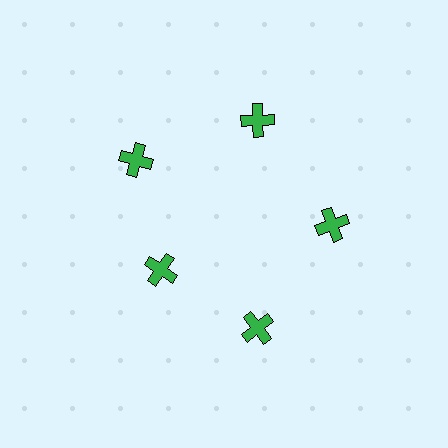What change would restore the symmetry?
The symmetry would be restored by moving it outward, back onto the ring so that all 5 crosses sit at equal angles and equal distance from the center.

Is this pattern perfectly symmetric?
No. The 5 green crosses are arranged in a ring, but one element near the 8 o'clock position is pulled inward toward the center, breaking the 5-fold rotational symmetry.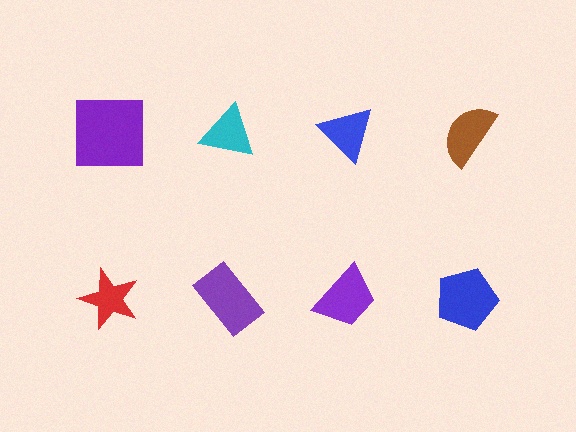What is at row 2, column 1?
A red star.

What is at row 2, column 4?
A blue pentagon.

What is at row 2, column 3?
A purple trapezoid.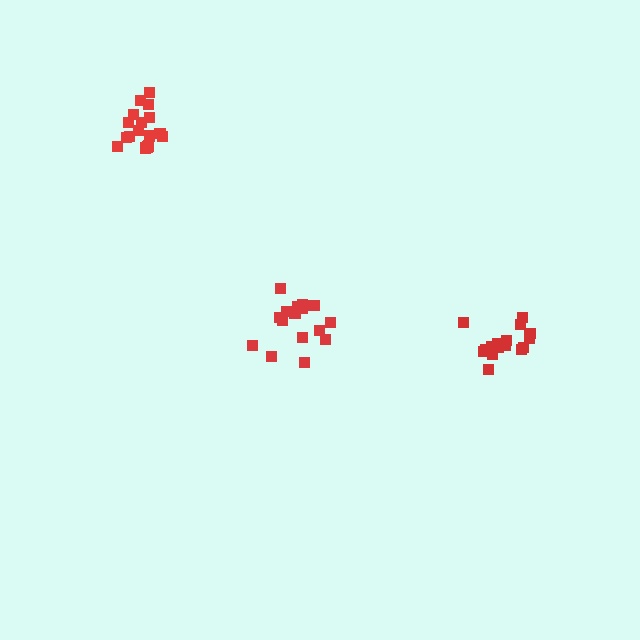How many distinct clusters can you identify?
There are 3 distinct clusters.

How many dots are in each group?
Group 1: 17 dots, Group 2: 16 dots, Group 3: 17 dots (50 total).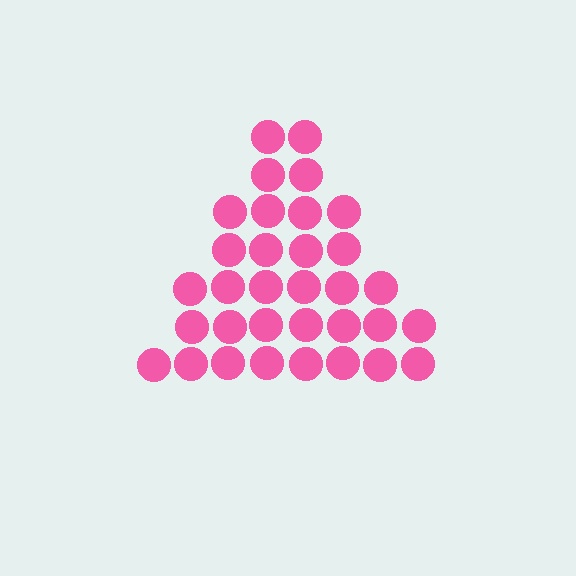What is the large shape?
The large shape is a triangle.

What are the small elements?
The small elements are circles.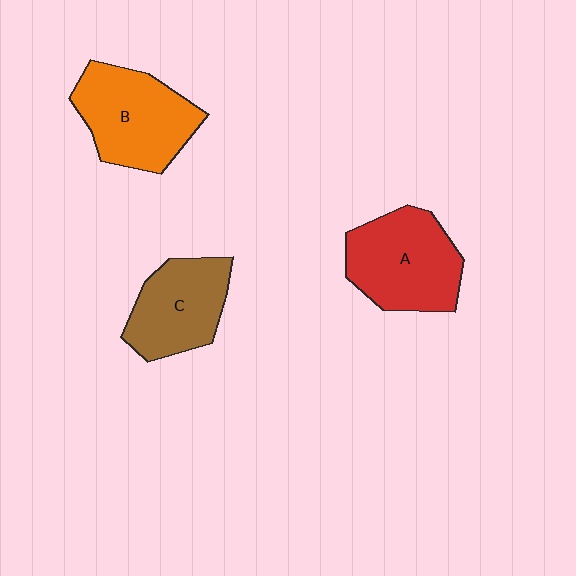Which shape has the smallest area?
Shape C (brown).